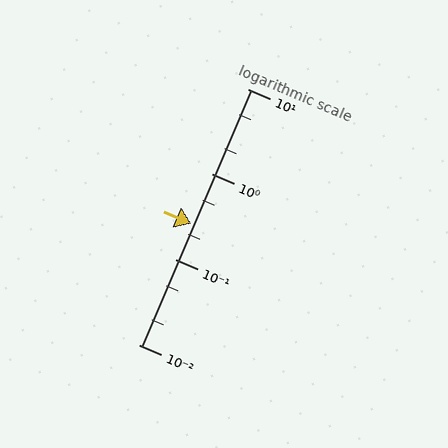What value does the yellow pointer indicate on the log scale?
The pointer indicates approximately 0.26.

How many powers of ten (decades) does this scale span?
The scale spans 3 decades, from 0.01 to 10.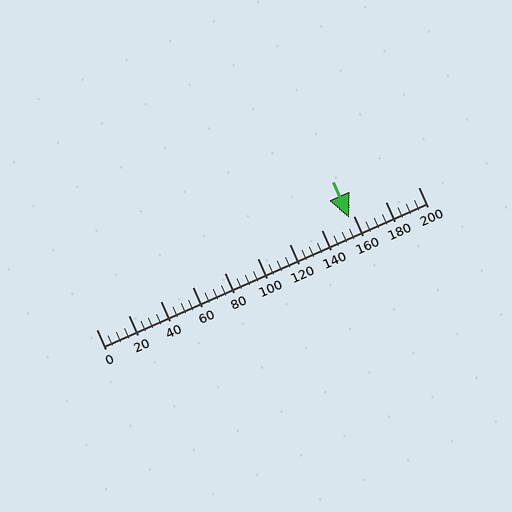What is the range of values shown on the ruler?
The ruler shows values from 0 to 200.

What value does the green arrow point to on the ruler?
The green arrow points to approximately 157.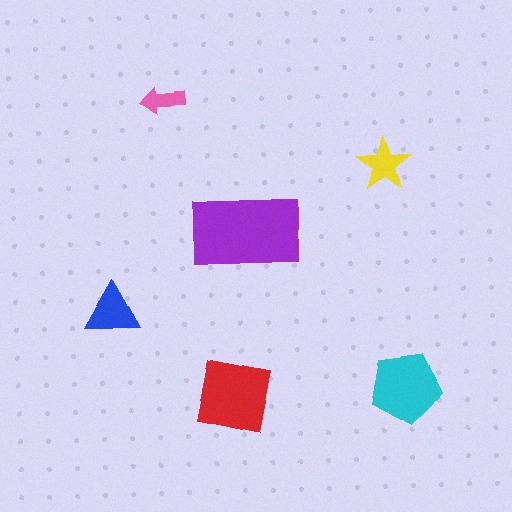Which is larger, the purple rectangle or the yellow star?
The purple rectangle.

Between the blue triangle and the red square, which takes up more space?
The red square.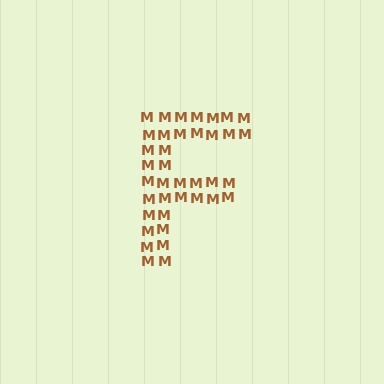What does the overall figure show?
The overall figure shows the letter F.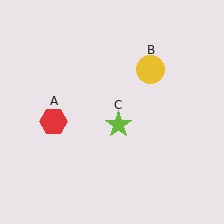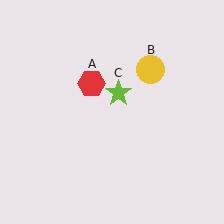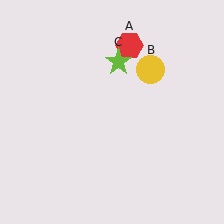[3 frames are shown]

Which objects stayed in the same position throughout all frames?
Yellow circle (object B) remained stationary.